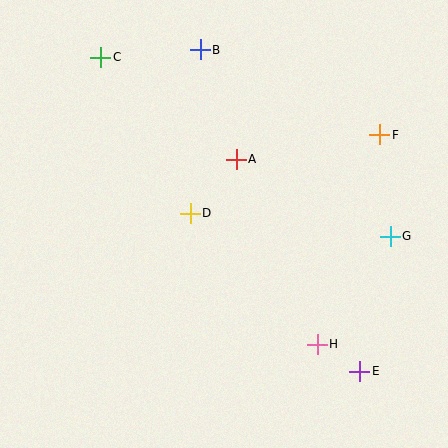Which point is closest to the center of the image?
Point D at (190, 213) is closest to the center.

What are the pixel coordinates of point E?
Point E is at (360, 371).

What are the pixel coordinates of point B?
Point B is at (200, 50).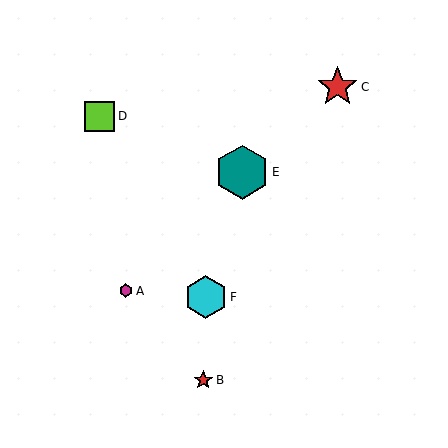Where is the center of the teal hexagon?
The center of the teal hexagon is at (242, 172).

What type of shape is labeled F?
Shape F is a cyan hexagon.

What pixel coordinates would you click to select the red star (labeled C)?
Click at (338, 87) to select the red star C.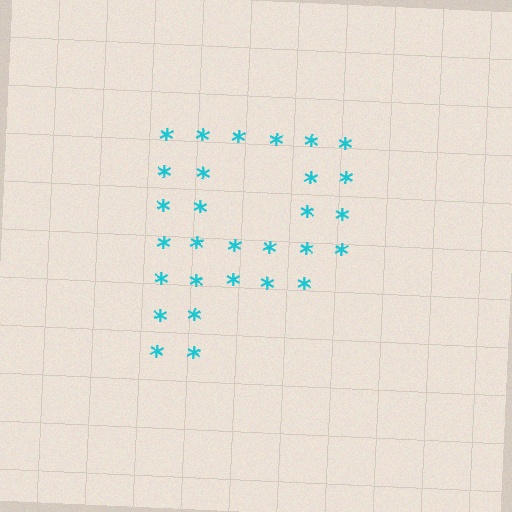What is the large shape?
The large shape is the letter P.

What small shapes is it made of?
It is made of small asterisks.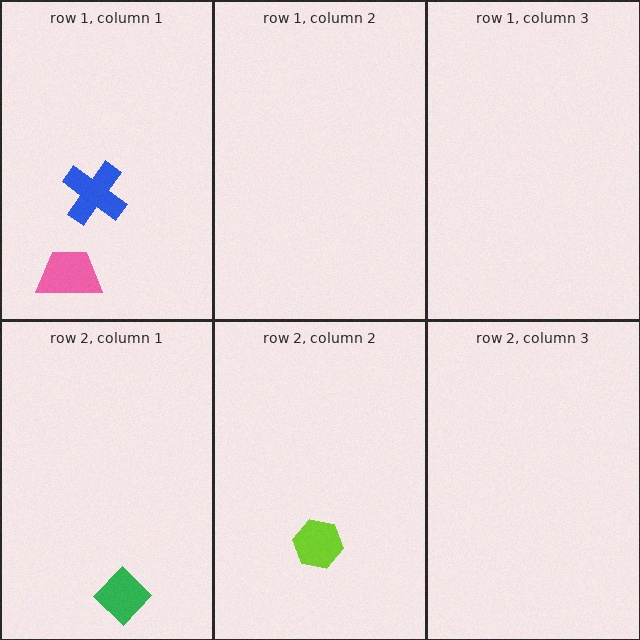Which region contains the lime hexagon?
The row 2, column 2 region.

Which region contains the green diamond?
The row 2, column 1 region.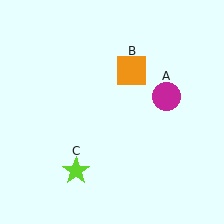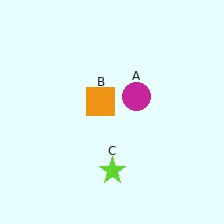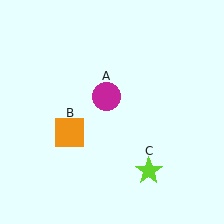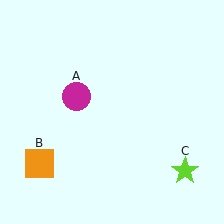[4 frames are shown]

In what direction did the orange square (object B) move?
The orange square (object B) moved down and to the left.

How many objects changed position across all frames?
3 objects changed position: magenta circle (object A), orange square (object B), lime star (object C).